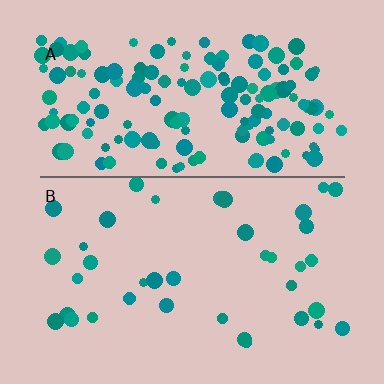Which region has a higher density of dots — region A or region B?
A (the top).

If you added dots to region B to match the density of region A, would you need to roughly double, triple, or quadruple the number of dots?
Approximately quadruple.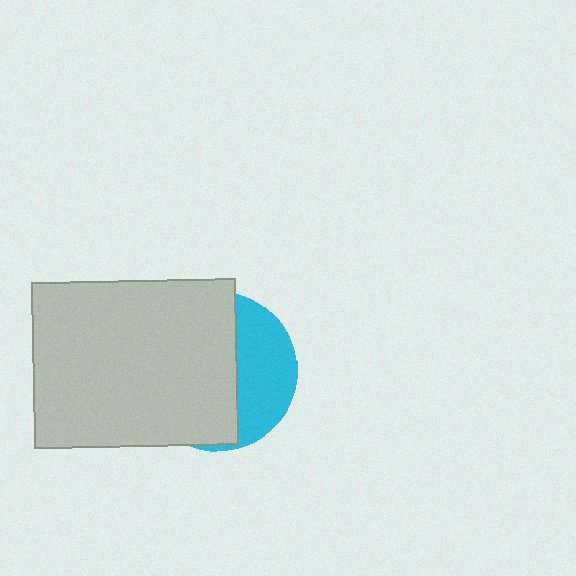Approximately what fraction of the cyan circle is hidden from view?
Roughly 64% of the cyan circle is hidden behind the light gray rectangle.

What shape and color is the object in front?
The object in front is a light gray rectangle.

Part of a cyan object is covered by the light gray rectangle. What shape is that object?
It is a circle.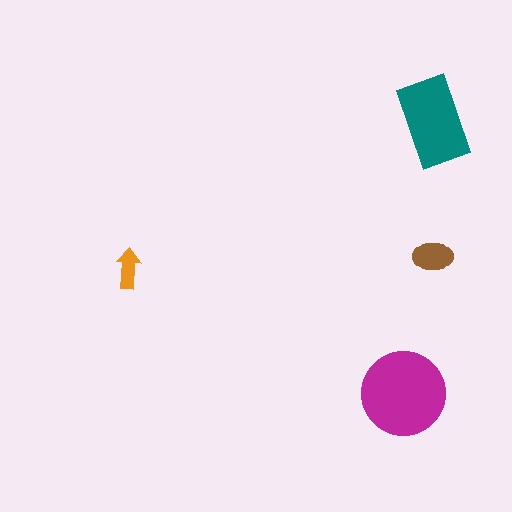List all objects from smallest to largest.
The orange arrow, the brown ellipse, the teal rectangle, the magenta circle.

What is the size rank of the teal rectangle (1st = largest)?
2nd.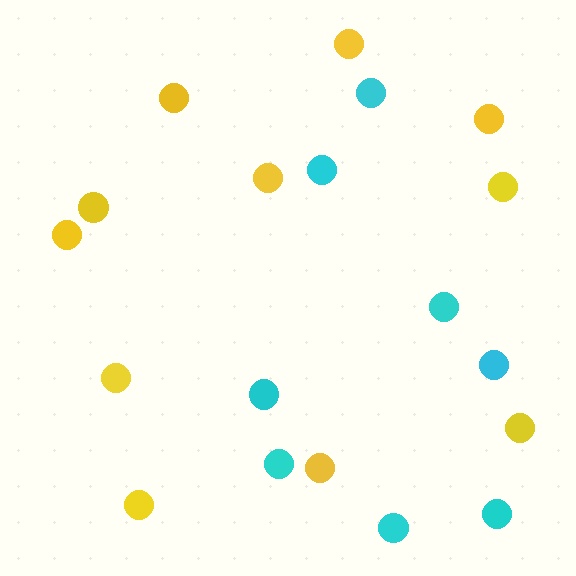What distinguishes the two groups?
There are 2 groups: one group of cyan circles (8) and one group of yellow circles (11).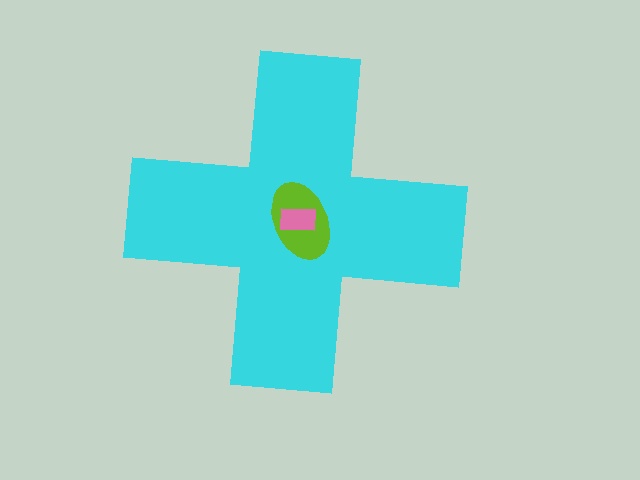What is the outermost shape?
The cyan cross.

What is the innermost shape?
The pink rectangle.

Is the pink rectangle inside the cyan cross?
Yes.